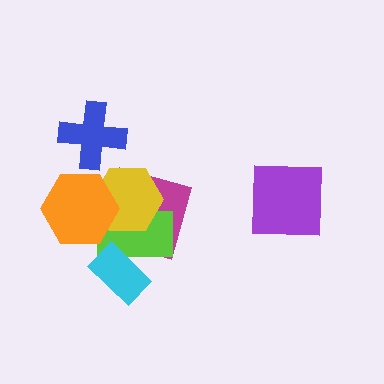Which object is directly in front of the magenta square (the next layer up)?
The lime rectangle is directly in front of the magenta square.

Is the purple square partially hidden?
No, no other shape covers it.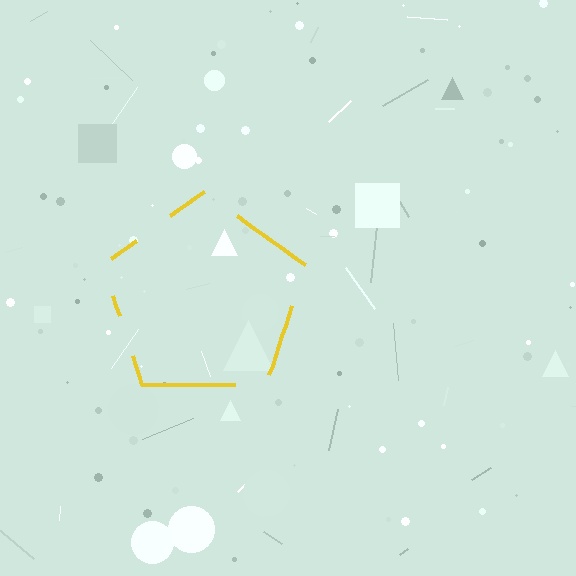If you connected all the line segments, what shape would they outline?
They would outline a pentagon.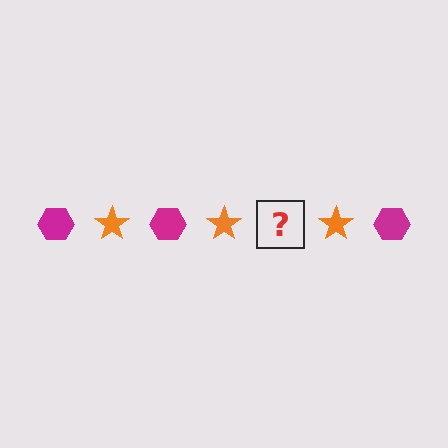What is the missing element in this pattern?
The missing element is a magenta hexagon.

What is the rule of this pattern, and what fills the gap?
The rule is that the pattern alternates between magenta hexagon and orange star. The gap should be filled with a magenta hexagon.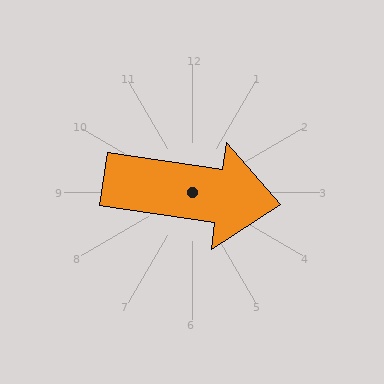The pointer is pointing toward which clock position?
Roughly 3 o'clock.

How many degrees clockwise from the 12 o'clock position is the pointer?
Approximately 98 degrees.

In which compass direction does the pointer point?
East.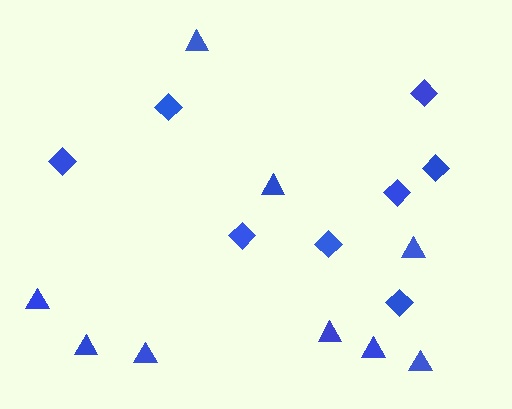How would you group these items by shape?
There are 2 groups: one group of diamonds (8) and one group of triangles (9).